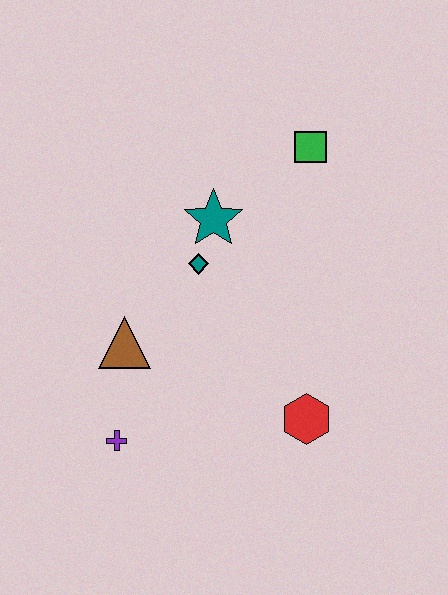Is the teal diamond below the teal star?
Yes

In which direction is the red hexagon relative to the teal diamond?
The red hexagon is below the teal diamond.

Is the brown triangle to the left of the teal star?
Yes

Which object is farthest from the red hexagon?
The green square is farthest from the red hexagon.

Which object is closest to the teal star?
The teal diamond is closest to the teal star.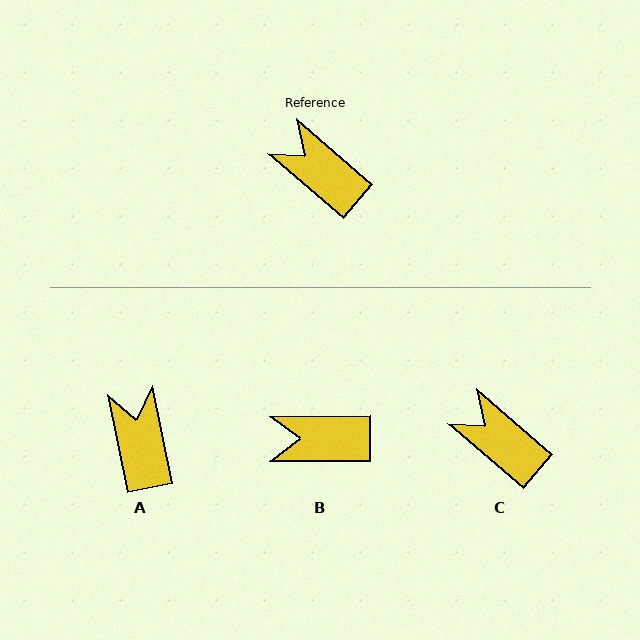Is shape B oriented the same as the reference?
No, it is off by about 41 degrees.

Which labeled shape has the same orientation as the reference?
C.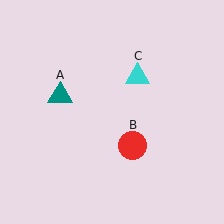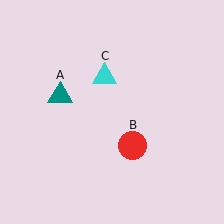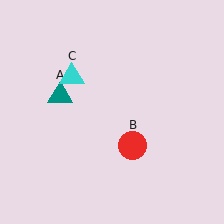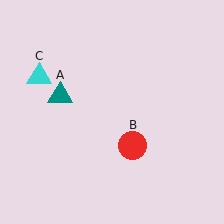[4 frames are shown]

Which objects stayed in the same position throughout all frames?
Teal triangle (object A) and red circle (object B) remained stationary.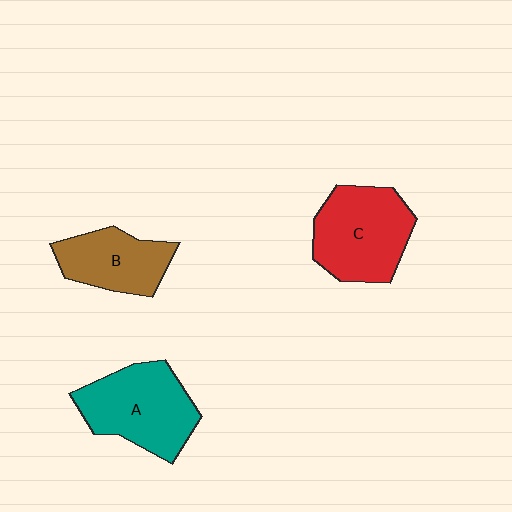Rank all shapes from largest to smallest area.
From largest to smallest: A (teal), C (red), B (brown).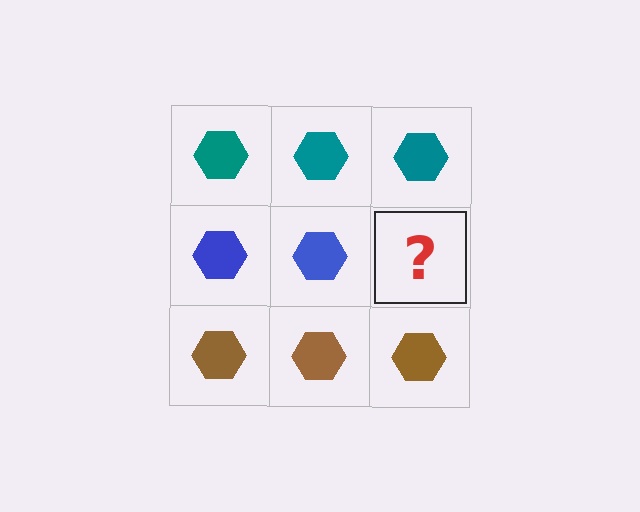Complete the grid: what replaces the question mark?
The question mark should be replaced with a blue hexagon.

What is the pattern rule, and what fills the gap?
The rule is that each row has a consistent color. The gap should be filled with a blue hexagon.